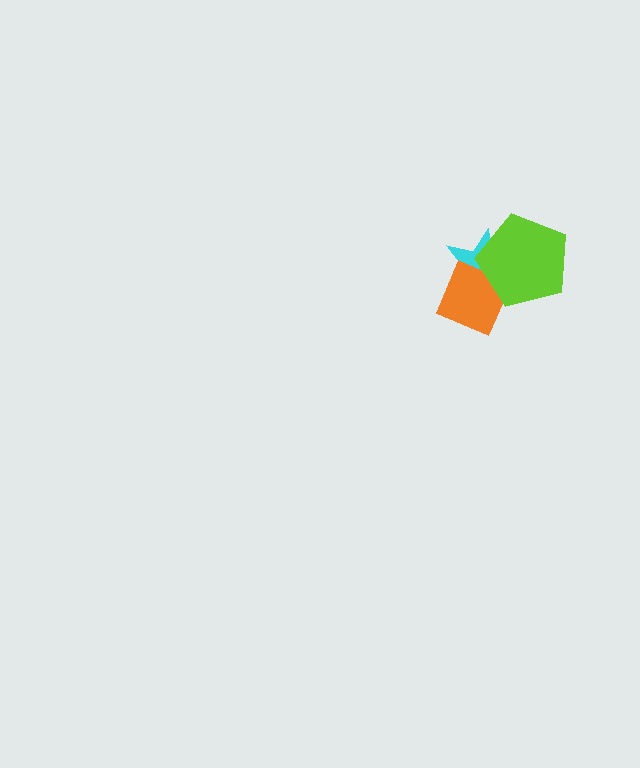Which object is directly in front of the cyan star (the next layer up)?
The orange diamond is directly in front of the cyan star.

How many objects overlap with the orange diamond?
2 objects overlap with the orange diamond.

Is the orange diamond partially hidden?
Yes, it is partially covered by another shape.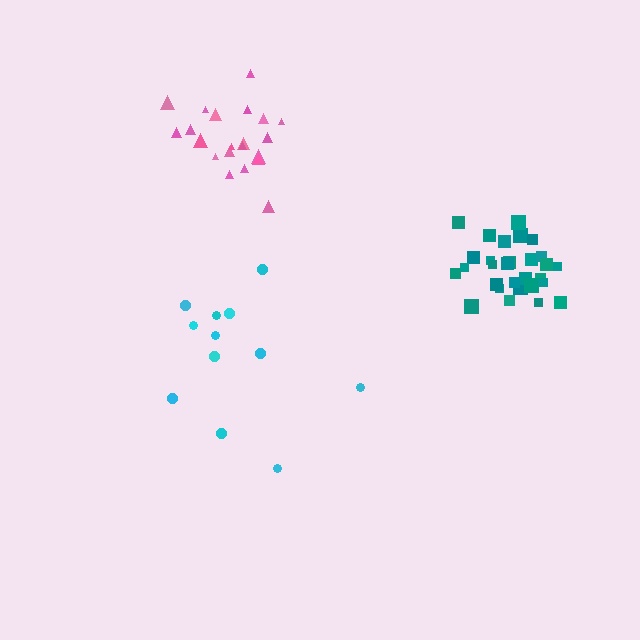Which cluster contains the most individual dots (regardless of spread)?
Teal (30).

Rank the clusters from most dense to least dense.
teal, pink, cyan.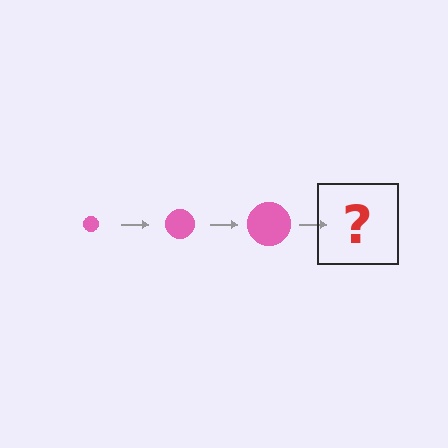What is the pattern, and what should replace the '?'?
The pattern is that the circle gets progressively larger each step. The '?' should be a pink circle, larger than the previous one.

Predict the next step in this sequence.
The next step is a pink circle, larger than the previous one.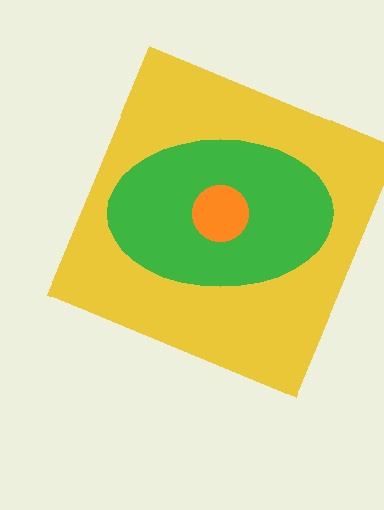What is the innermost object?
The orange circle.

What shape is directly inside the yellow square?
The green ellipse.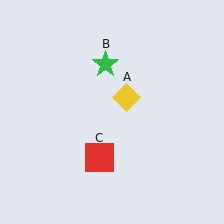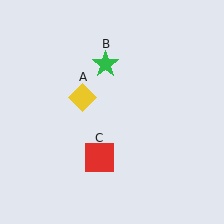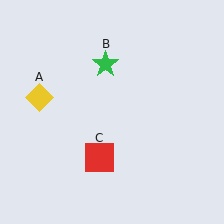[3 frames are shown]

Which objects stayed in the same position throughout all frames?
Green star (object B) and red square (object C) remained stationary.